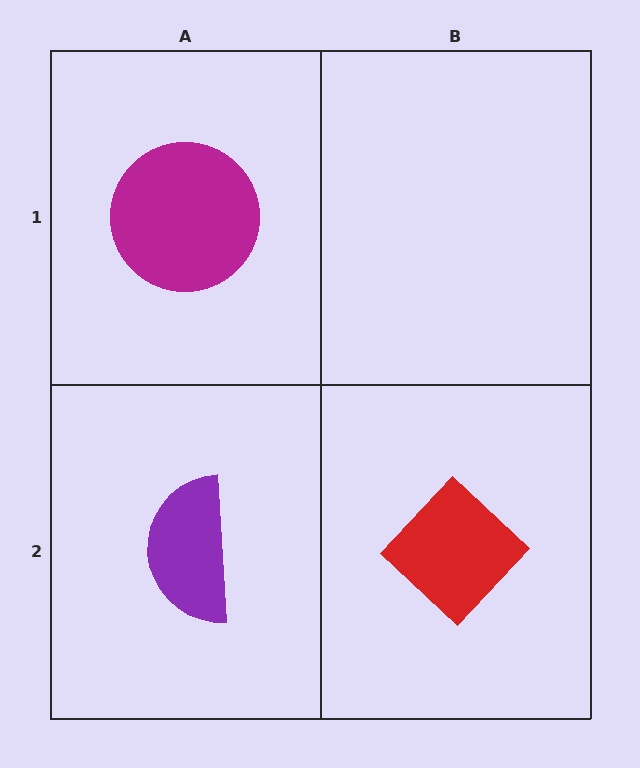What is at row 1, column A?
A magenta circle.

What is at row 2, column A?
A purple semicircle.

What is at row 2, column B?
A red diamond.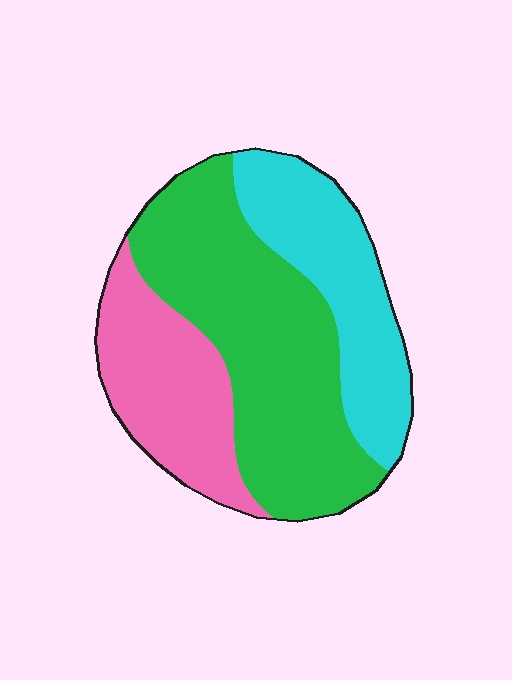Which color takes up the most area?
Green, at roughly 50%.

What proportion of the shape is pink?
Pink takes up about one quarter (1/4) of the shape.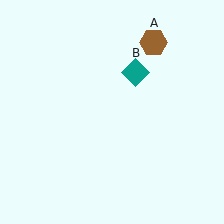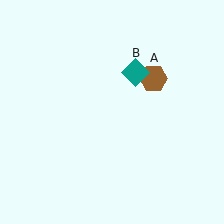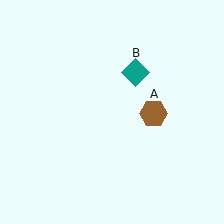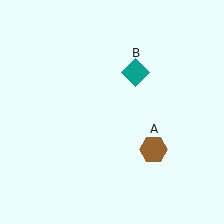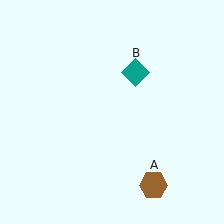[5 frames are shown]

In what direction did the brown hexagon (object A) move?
The brown hexagon (object A) moved down.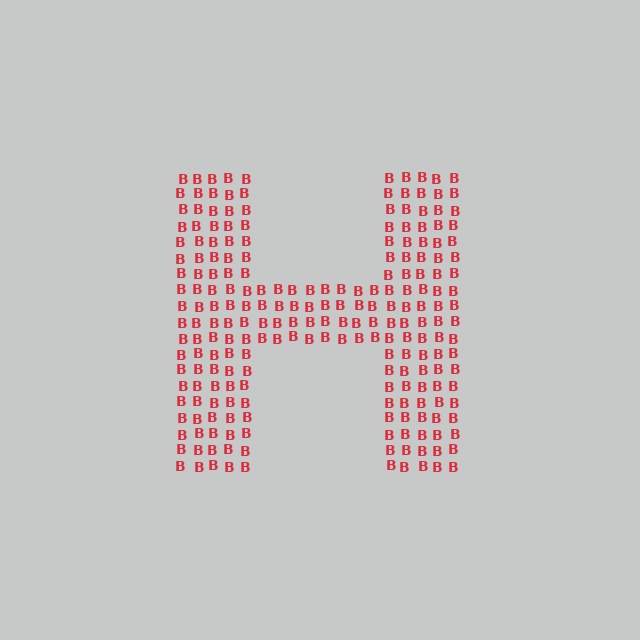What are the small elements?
The small elements are letter B's.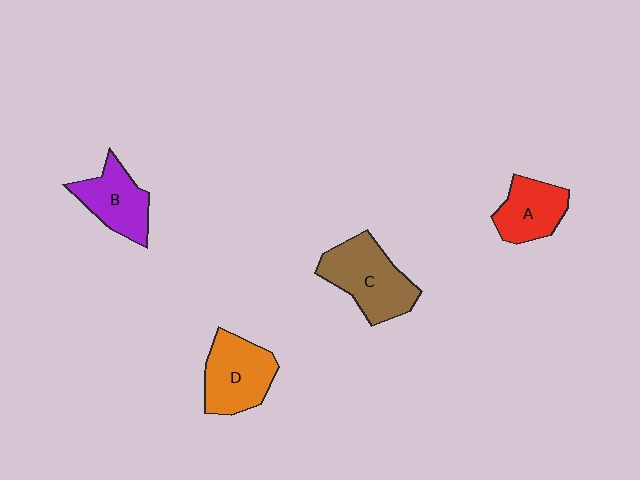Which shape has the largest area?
Shape C (brown).